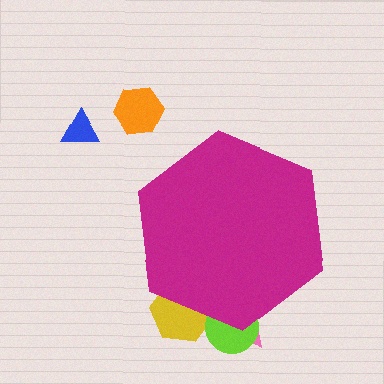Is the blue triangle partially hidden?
No, the blue triangle is fully visible.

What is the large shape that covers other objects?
A magenta hexagon.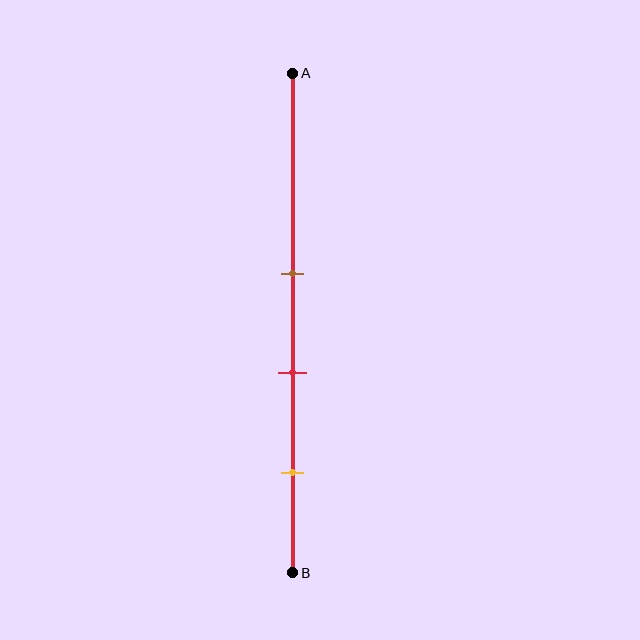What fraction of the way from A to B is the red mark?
The red mark is approximately 60% (0.6) of the way from A to B.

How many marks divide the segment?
There are 3 marks dividing the segment.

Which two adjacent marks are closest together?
The brown and red marks are the closest adjacent pair.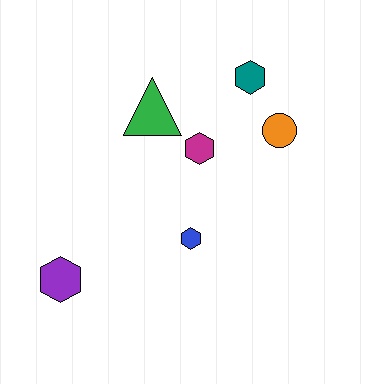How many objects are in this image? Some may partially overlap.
There are 6 objects.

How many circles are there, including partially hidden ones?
There is 1 circle.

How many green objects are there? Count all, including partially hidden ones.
There is 1 green object.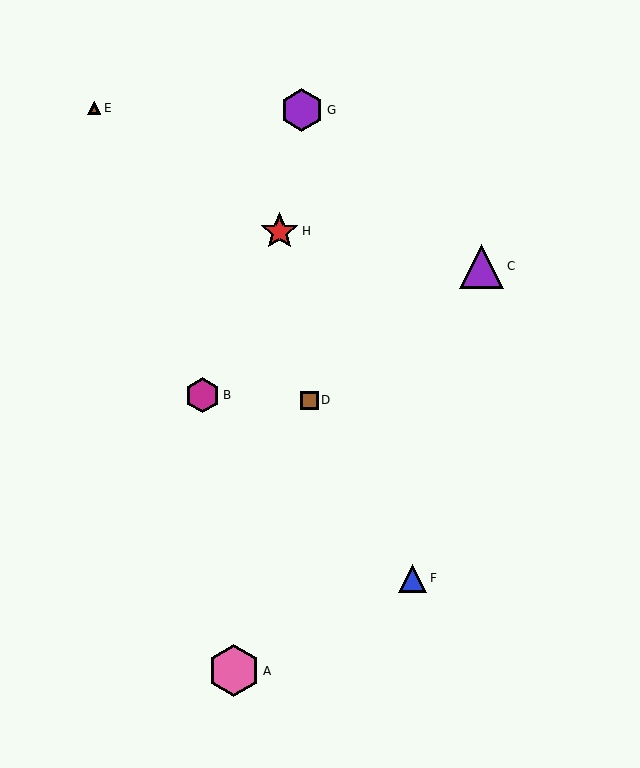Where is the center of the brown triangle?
The center of the brown triangle is at (94, 108).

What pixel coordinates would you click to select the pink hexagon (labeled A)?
Click at (234, 671) to select the pink hexagon A.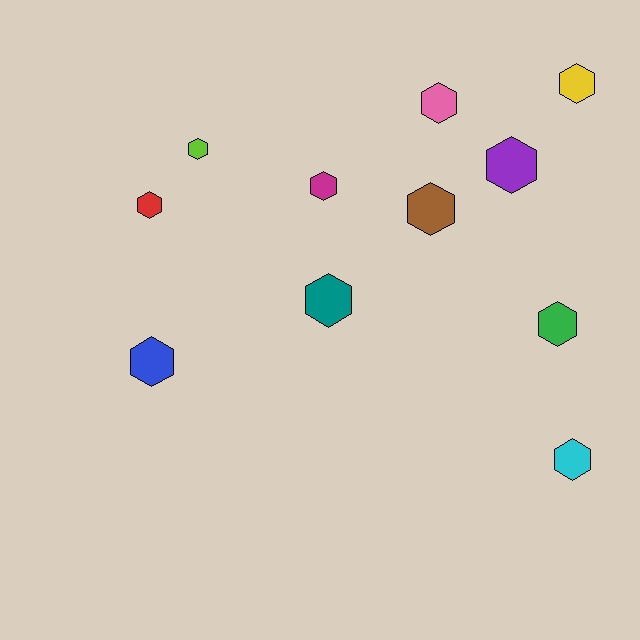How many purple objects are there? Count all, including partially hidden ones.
There is 1 purple object.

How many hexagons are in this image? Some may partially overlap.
There are 11 hexagons.